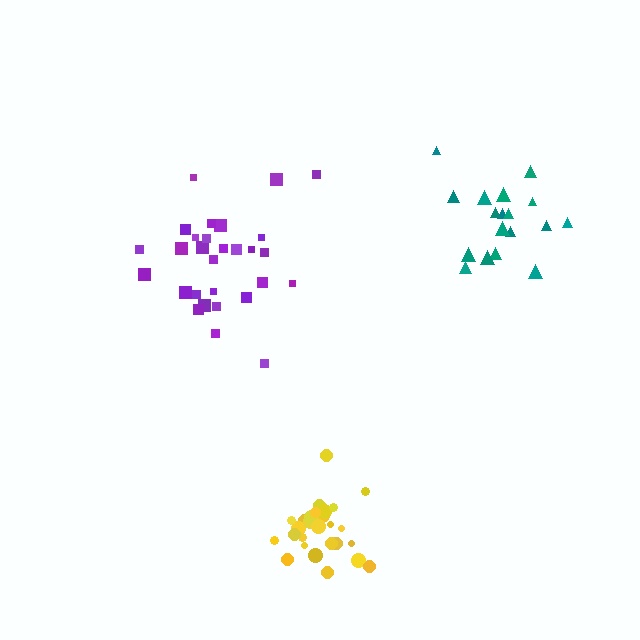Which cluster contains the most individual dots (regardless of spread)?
Purple (29).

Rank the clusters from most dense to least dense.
yellow, purple, teal.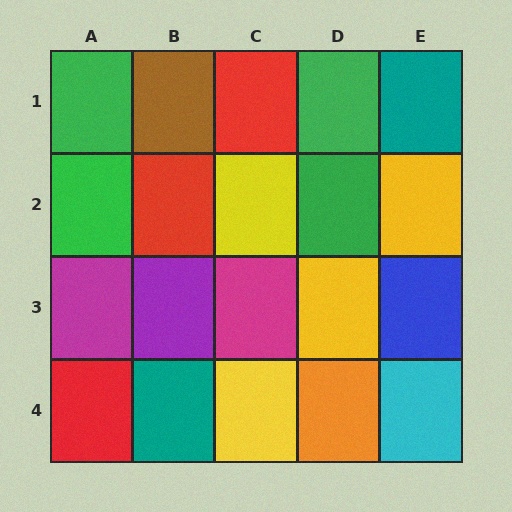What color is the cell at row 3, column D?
Yellow.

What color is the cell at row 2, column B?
Red.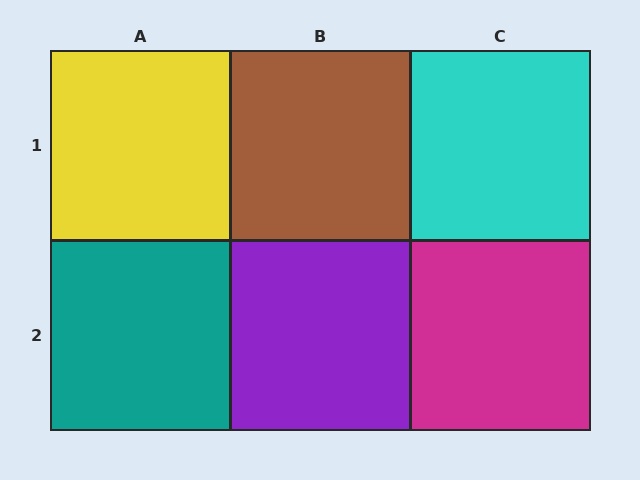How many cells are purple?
1 cell is purple.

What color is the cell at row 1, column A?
Yellow.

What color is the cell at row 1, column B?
Brown.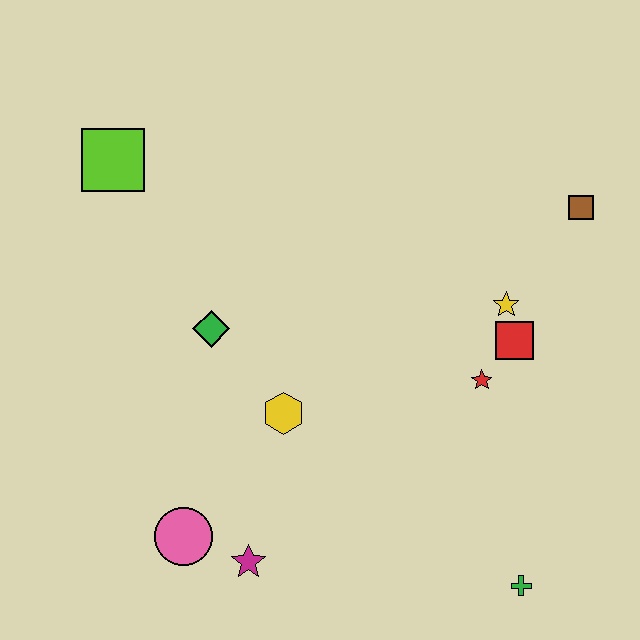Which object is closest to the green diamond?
The yellow hexagon is closest to the green diamond.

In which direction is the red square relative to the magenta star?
The red square is to the right of the magenta star.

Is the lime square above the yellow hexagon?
Yes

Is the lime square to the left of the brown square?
Yes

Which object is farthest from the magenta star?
The brown square is farthest from the magenta star.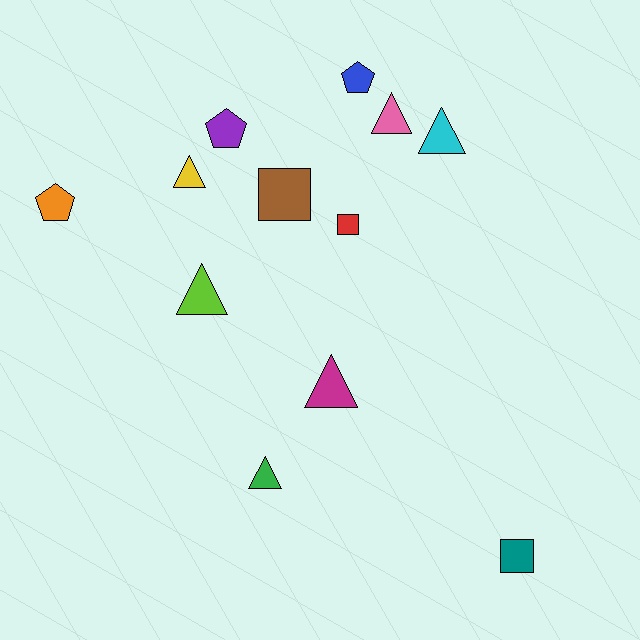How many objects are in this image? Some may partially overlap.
There are 12 objects.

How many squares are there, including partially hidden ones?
There are 3 squares.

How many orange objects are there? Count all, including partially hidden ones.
There is 1 orange object.